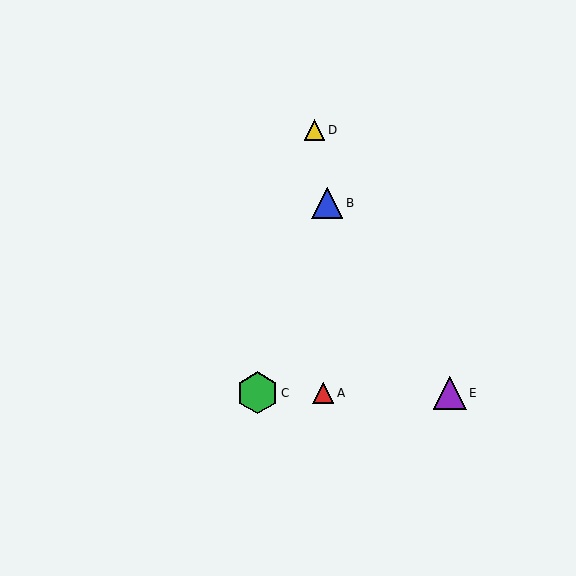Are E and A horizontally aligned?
Yes, both are at y≈393.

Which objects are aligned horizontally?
Objects A, C, E are aligned horizontally.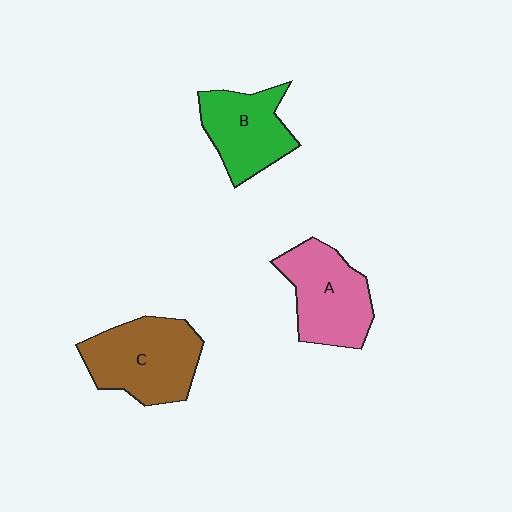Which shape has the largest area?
Shape C (brown).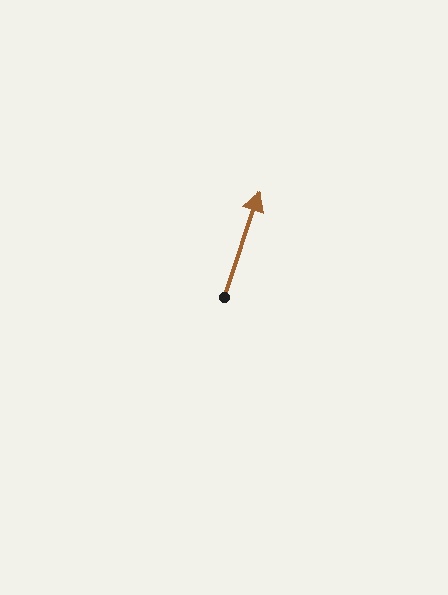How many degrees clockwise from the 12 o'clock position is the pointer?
Approximately 19 degrees.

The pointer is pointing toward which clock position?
Roughly 1 o'clock.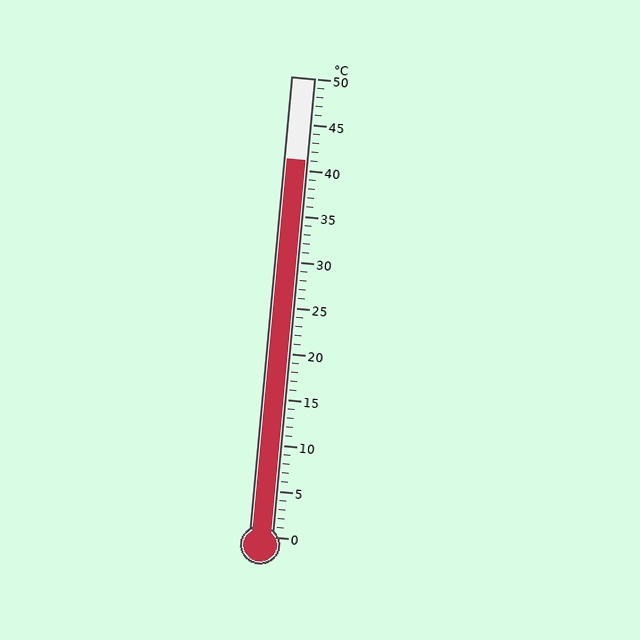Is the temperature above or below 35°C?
The temperature is above 35°C.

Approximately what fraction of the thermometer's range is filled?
The thermometer is filled to approximately 80% of its range.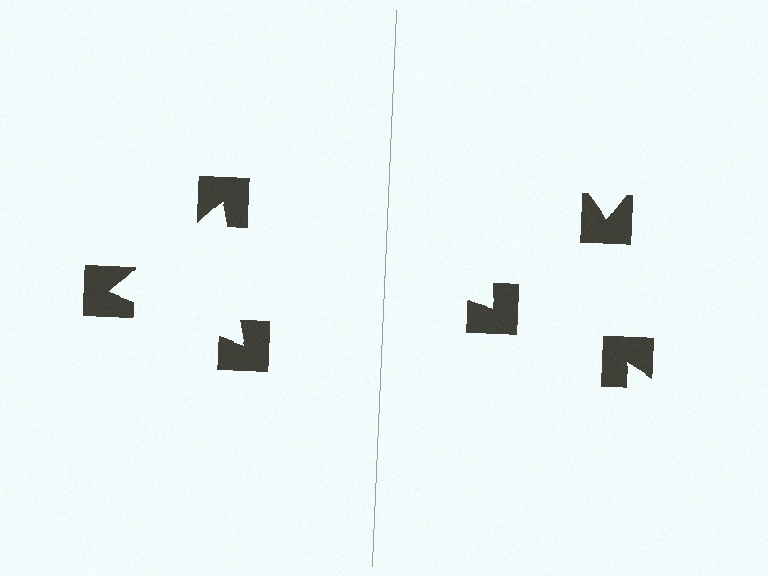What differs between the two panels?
The notched squares are positioned identically on both sides; only the wedge orientations differ. On the left they align to a triangle; on the right they are misaligned.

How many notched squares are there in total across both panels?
6 — 3 on each side.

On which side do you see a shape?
An illusory triangle appears on the left side. On the right side the wedge cuts are rotated, so no coherent shape forms.